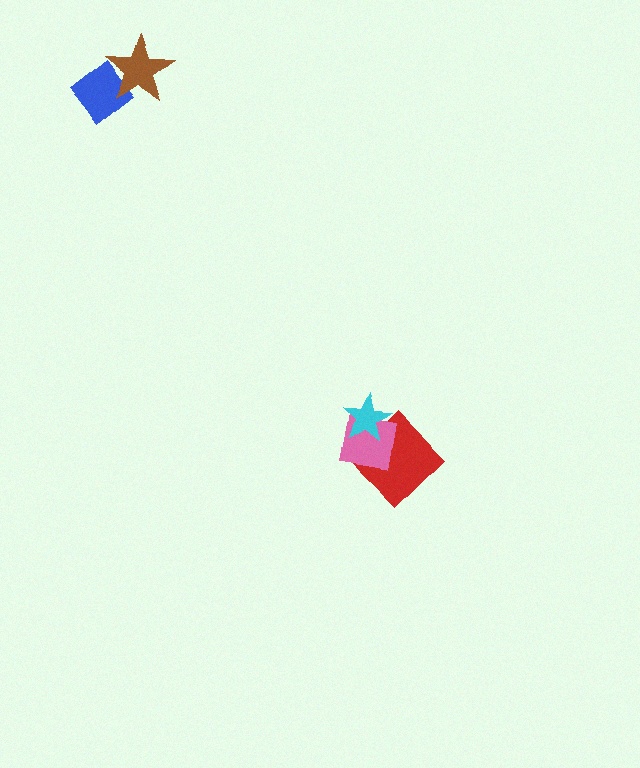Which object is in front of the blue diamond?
The brown star is in front of the blue diamond.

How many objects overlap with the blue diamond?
1 object overlaps with the blue diamond.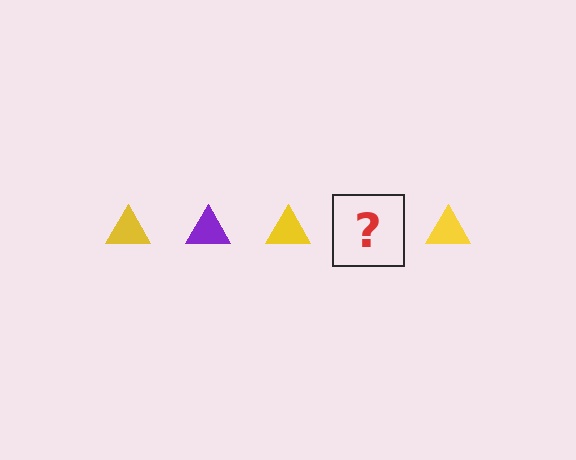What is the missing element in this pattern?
The missing element is a purple triangle.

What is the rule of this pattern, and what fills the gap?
The rule is that the pattern cycles through yellow, purple triangles. The gap should be filled with a purple triangle.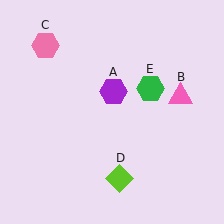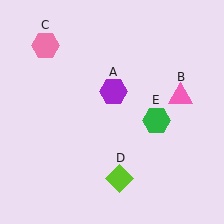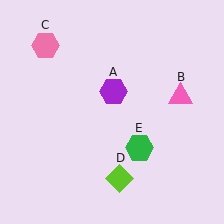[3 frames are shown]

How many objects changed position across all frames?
1 object changed position: green hexagon (object E).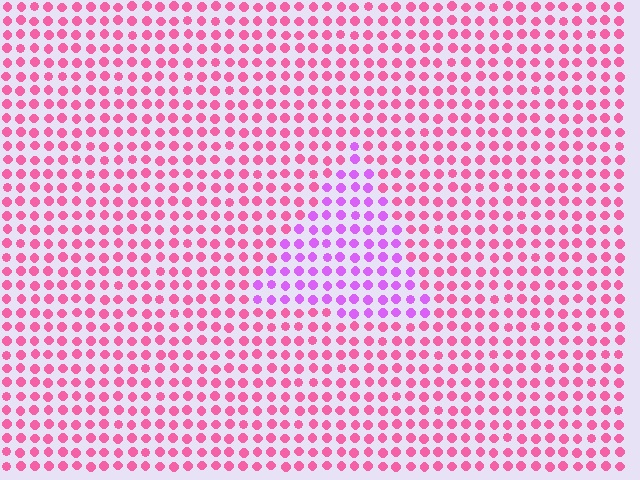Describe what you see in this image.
The image is filled with small pink elements in a uniform arrangement. A triangle-shaped region is visible where the elements are tinted to a slightly different hue, forming a subtle color boundary.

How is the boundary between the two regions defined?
The boundary is defined purely by a slight shift in hue (about 43 degrees). Spacing, size, and orientation are identical on both sides.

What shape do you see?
I see a triangle.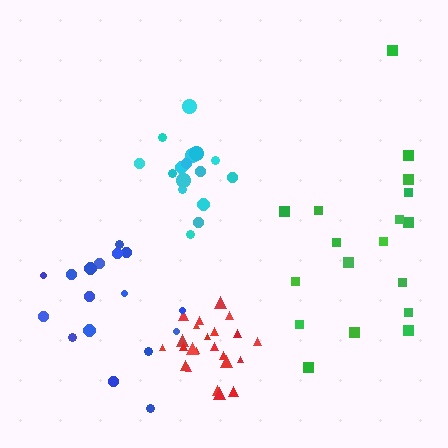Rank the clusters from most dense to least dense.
red, cyan, blue, green.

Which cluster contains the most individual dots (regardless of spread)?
Red (23).